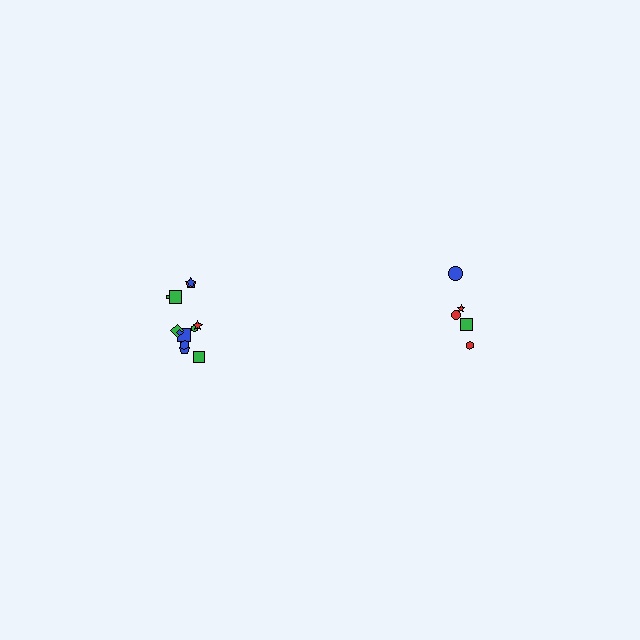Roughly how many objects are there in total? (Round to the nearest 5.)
Roughly 15 objects in total.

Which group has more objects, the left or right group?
The left group.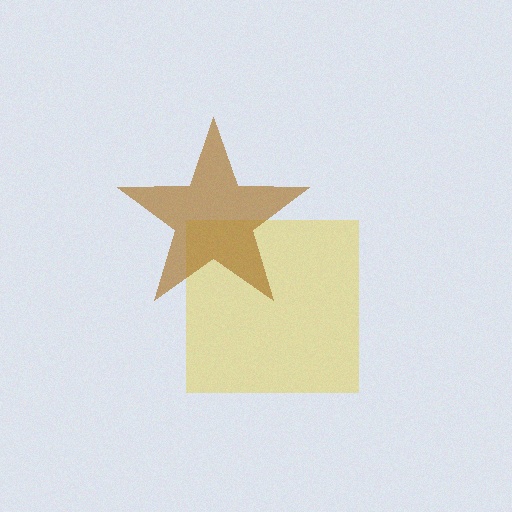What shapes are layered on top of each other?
The layered shapes are: a yellow square, a brown star.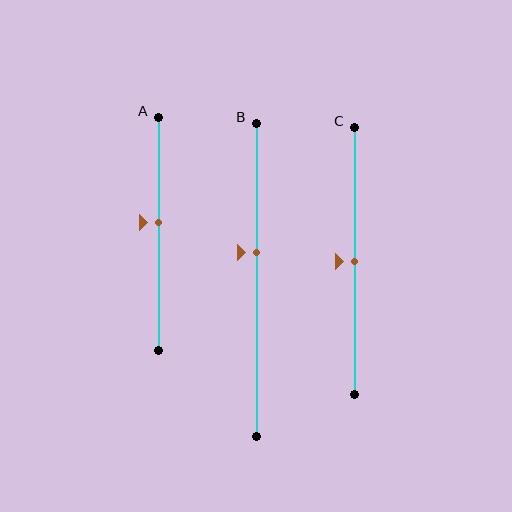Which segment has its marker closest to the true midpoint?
Segment C has its marker closest to the true midpoint.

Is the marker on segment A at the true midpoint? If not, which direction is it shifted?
No, the marker on segment A is shifted upward by about 5% of the segment length.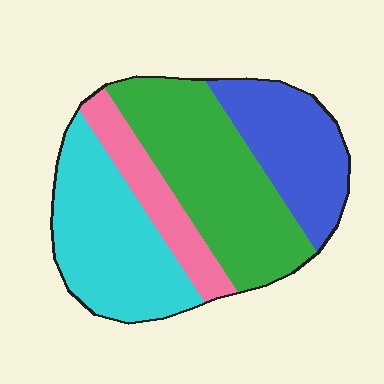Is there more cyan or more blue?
Cyan.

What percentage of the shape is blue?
Blue covers 22% of the shape.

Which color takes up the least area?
Pink, at roughly 15%.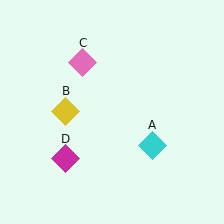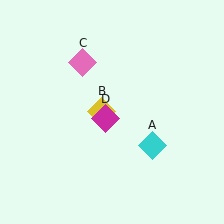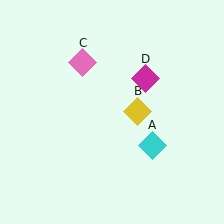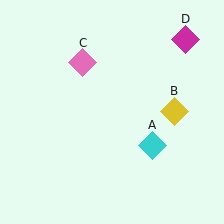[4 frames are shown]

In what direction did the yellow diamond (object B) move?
The yellow diamond (object B) moved right.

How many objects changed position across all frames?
2 objects changed position: yellow diamond (object B), magenta diamond (object D).